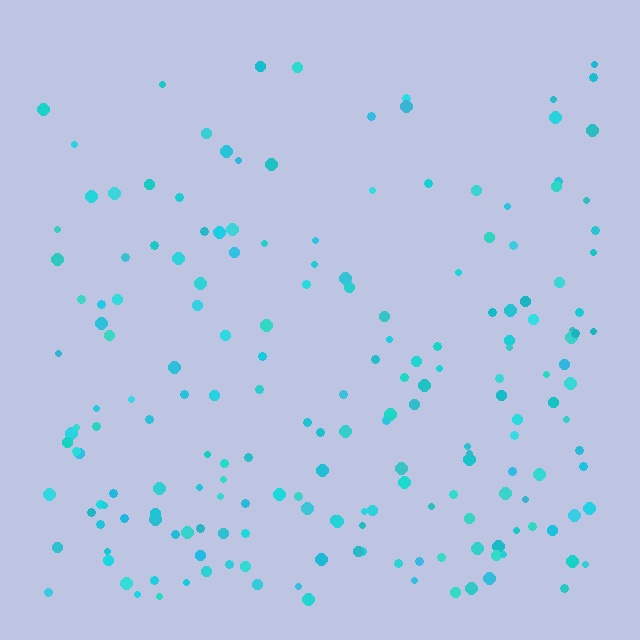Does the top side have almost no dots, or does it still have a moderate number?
Still a moderate number, just noticeably fewer than the bottom.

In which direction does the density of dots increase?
From top to bottom, with the bottom side densest.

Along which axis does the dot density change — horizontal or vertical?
Vertical.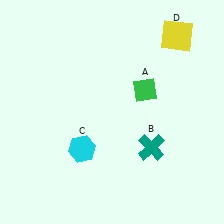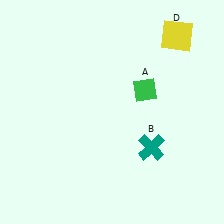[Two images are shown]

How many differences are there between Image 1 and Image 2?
There is 1 difference between the two images.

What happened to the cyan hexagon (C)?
The cyan hexagon (C) was removed in Image 2. It was in the bottom-left area of Image 1.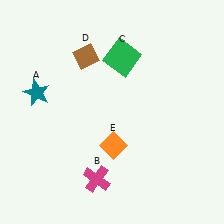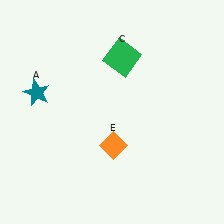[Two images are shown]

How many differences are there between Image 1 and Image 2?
There are 2 differences between the two images.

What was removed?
The brown diamond (D), the magenta cross (B) were removed in Image 2.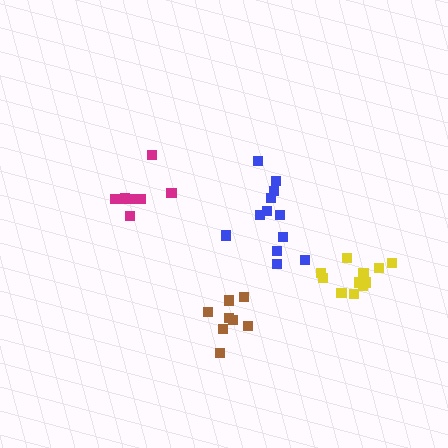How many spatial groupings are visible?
There are 4 spatial groupings.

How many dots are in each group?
Group 1: 12 dots, Group 2: 8 dots, Group 3: 11 dots, Group 4: 7 dots (38 total).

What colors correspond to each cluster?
The clusters are colored: blue, brown, yellow, magenta.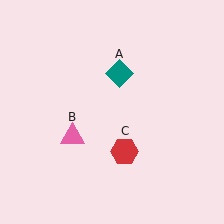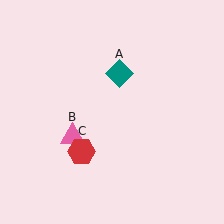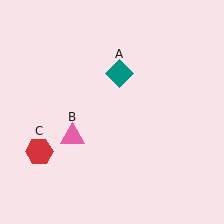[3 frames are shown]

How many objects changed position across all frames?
1 object changed position: red hexagon (object C).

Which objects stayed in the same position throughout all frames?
Teal diamond (object A) and pink triangle (object B) remained stationary.